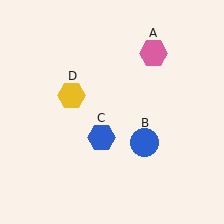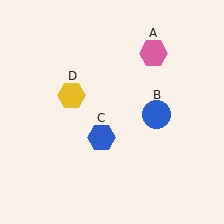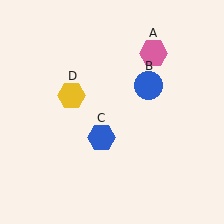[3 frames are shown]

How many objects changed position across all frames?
1 object changed position: blue circle (object B).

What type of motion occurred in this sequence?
The blue circle (object B) rotated counterclockwise around the center of the scene.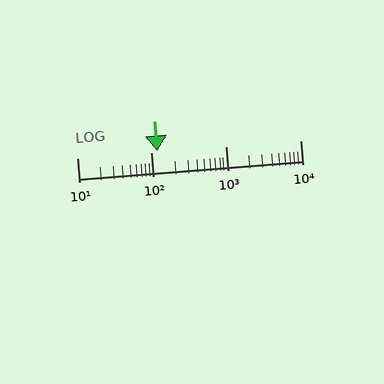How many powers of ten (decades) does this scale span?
The scale spans 3 decades, from 10 to 10000.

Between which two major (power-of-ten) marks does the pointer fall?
The pointer is between 100 and 1000.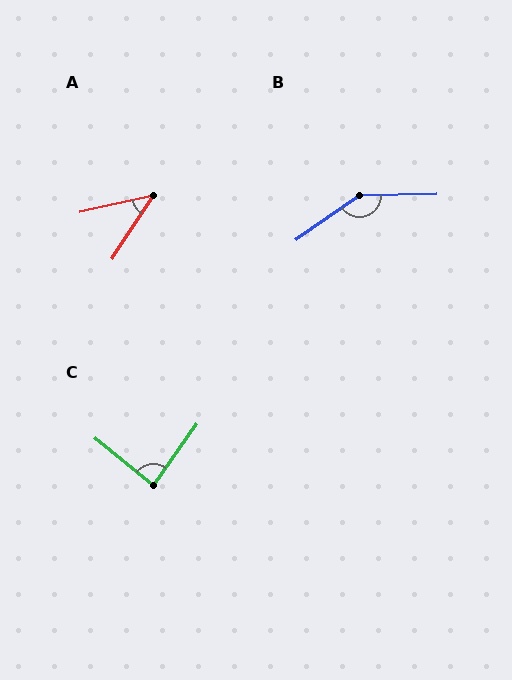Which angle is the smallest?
A, at approximately 44 degrees.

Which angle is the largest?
B, at approximately 146 degrees.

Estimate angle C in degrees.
Approximately 86 degrees.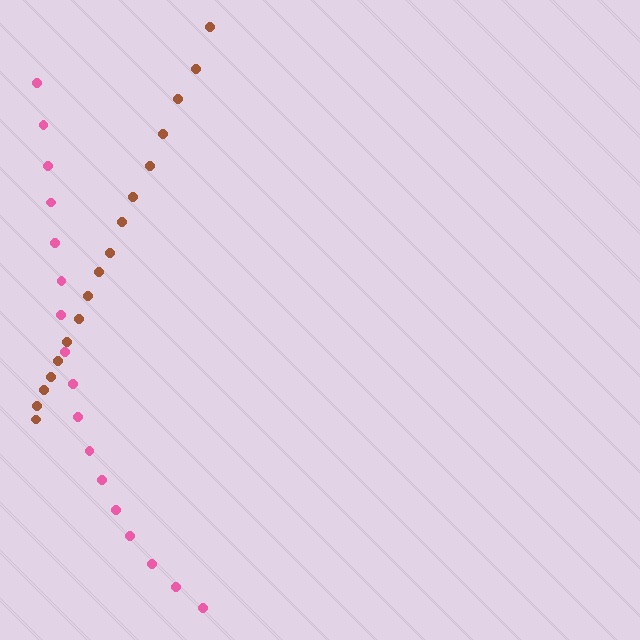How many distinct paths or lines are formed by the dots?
There are 2 distinct paths.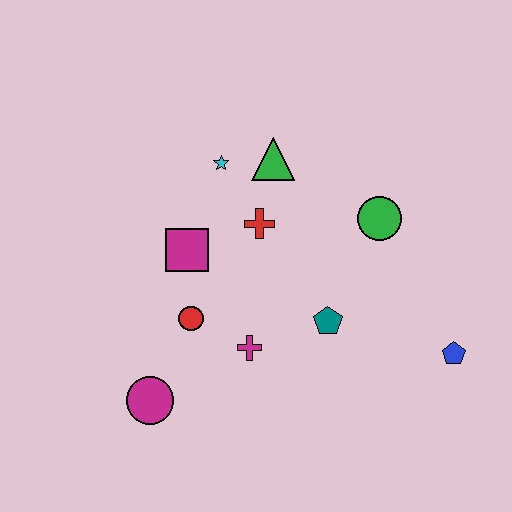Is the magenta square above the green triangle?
No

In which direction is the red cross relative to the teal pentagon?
The red cross is above the teal pentagon.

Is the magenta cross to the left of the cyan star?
No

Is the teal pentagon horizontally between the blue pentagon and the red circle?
Yes